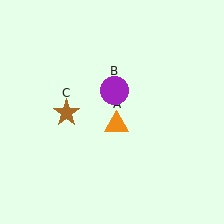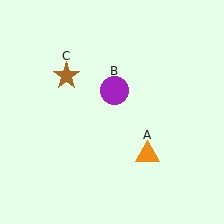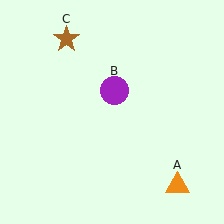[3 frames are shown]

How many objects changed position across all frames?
2 objects changed position: orange triangle (object A), brown star (object C).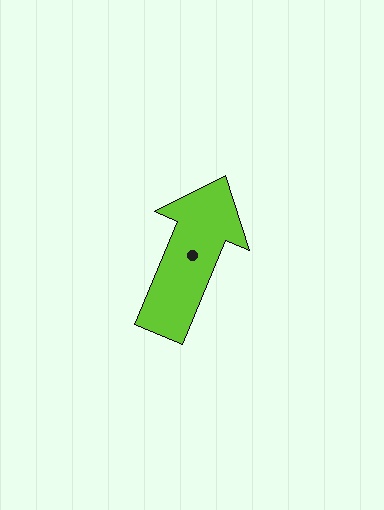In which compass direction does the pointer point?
Northeast.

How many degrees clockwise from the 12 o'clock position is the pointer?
Approximately 23 degrees.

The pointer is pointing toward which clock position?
Roughly 1 o'clock.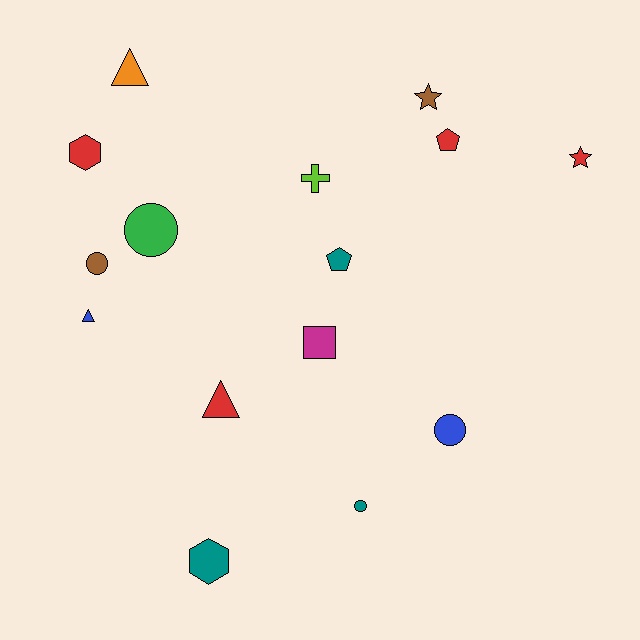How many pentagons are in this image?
There are 2 pentagons.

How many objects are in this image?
There are 15 objects.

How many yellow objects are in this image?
There are no yellow objects.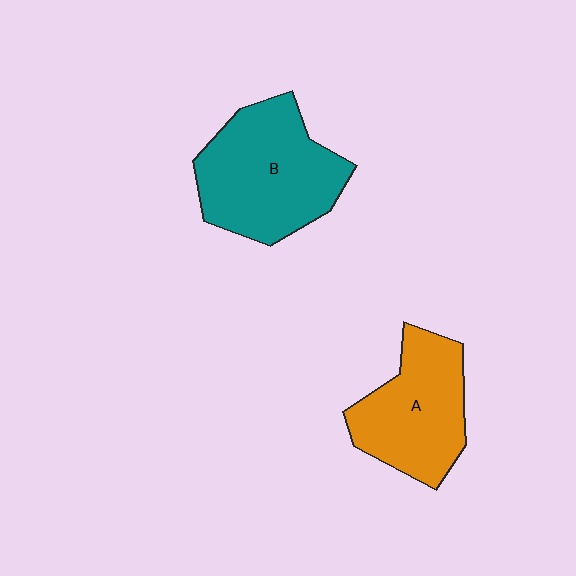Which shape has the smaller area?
Shape A (orange).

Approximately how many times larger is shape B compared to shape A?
Approximately 1.3 times.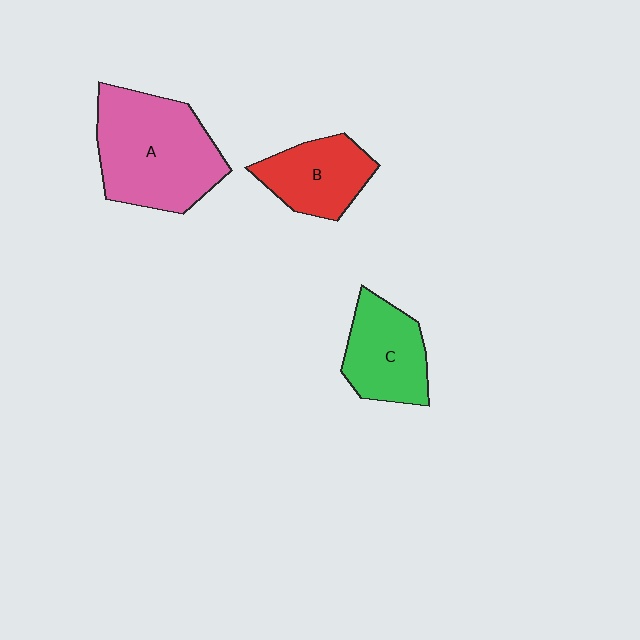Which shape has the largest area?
Shape A (pink).